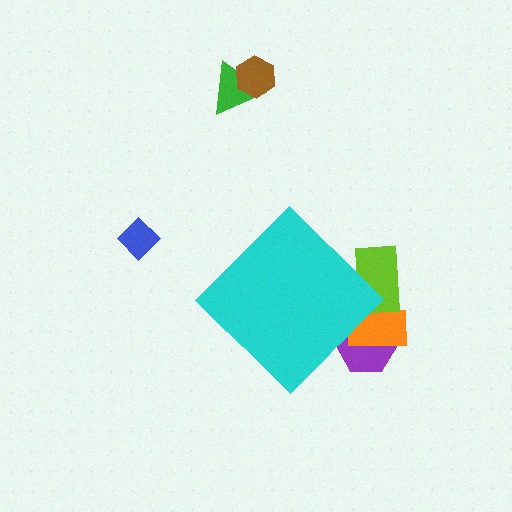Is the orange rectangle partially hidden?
Yes, the orange rectangle is partially hidden behind the cyan diamond.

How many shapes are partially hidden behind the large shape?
3 shapes are partially hidden.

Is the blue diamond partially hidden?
No, the blue diamond is fully visible.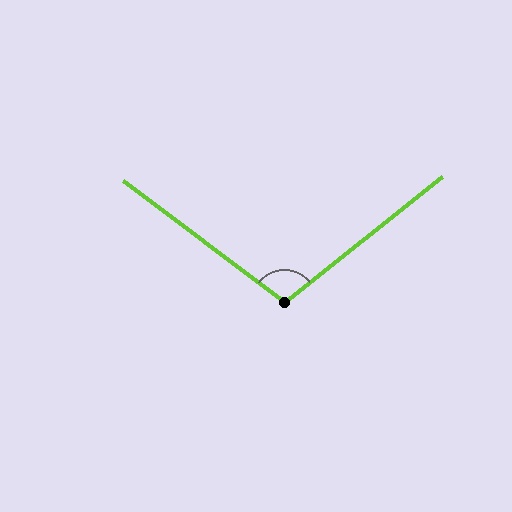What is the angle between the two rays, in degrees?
Approximately 105 degrees.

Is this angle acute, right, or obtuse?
It is obtuse.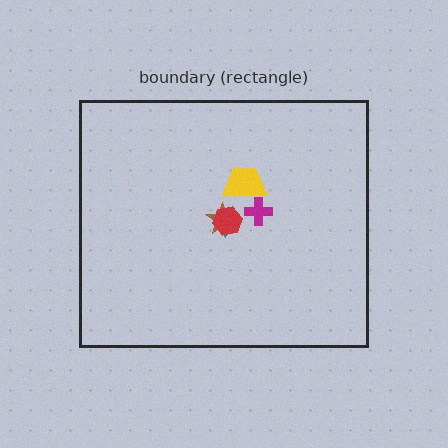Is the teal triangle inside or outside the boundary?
Inside.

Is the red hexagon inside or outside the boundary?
Inside.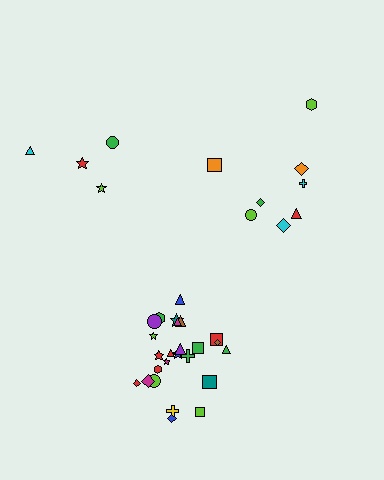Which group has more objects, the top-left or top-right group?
The top-right group.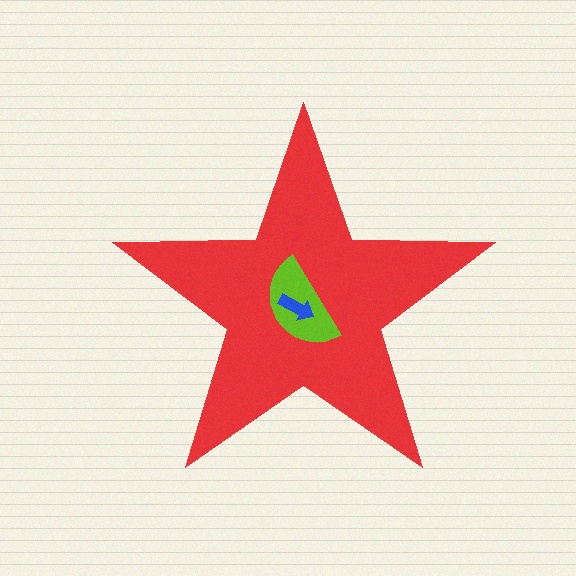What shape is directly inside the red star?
The lime semicircle.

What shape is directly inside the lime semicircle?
The blue arrow.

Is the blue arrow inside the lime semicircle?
Yes.